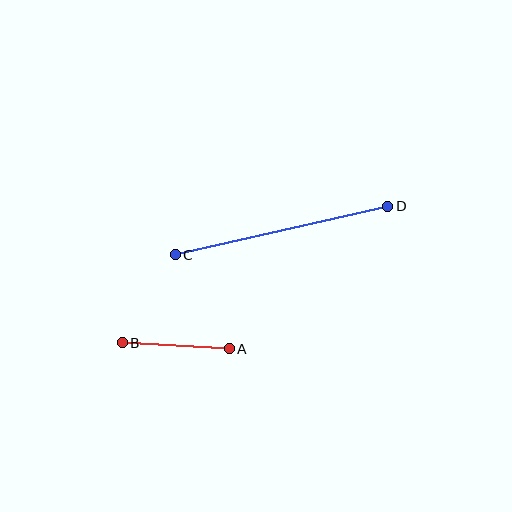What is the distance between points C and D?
The distance is approximately 218 pixels.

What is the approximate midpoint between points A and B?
The midpoint is at approximately (176, 346) pixels.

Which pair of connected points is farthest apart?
Points C and D are farthest apart.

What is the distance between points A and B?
The distance is approximately 107 pixels.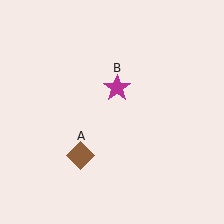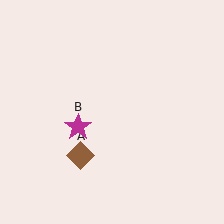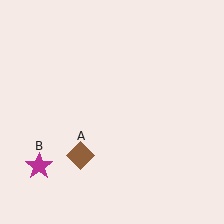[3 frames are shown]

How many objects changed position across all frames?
1 object changed position: magenta star (object B).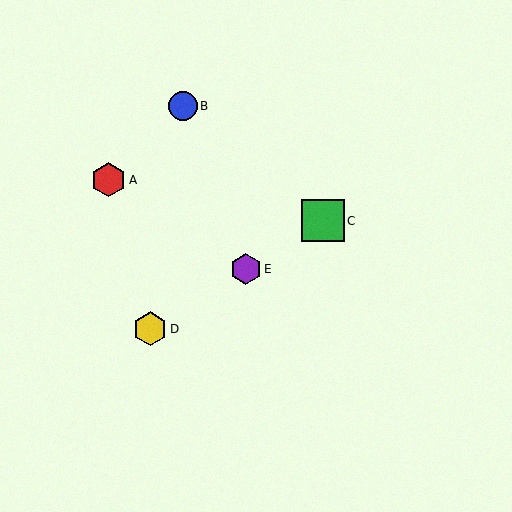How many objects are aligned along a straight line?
3 objects (C, D, E) are aligned along a straight line.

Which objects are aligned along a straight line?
Objects C, D, E are aligned along a straight line.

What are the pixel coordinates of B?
Object B is at (183, 106).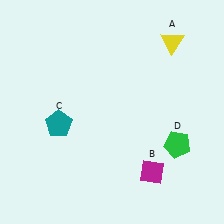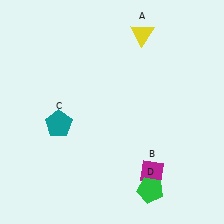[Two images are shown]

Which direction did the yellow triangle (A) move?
The yellow triangle (A) moved left.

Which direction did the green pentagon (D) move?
The green pentagon (D) moved down.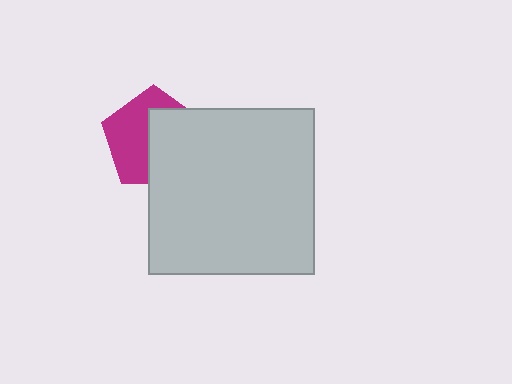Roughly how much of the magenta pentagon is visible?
About half of it is visible (roughly 48%).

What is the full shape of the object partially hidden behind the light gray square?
The partially hidden object is a magenta pentagon.